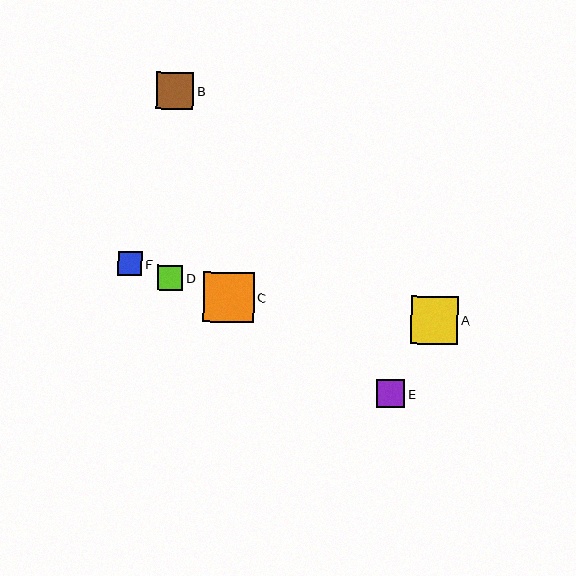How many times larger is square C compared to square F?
Square C is approximately 2.1 times the size of square F.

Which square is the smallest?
Square F is the smallest with a size of approximately 24 pixels.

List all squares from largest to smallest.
From largest to smallest: C, A, B, E, D, F.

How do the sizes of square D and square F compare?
Square D and square F are approximately the same size.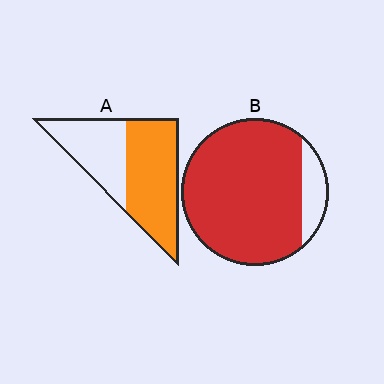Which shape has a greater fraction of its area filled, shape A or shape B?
Shape B.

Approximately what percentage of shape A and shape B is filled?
A is approximately 60% and B is approximately 90%.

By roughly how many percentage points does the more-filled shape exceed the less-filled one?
By roughly 30 percentage points (B over A).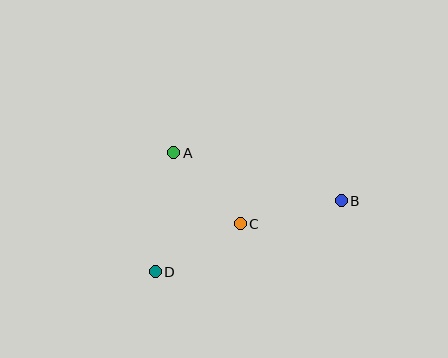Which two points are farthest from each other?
Points B and D are farthest from each other.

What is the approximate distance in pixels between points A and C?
The distance between A and C is approximately 97 pixels.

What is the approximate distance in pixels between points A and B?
The distance between A and B is approximately 174 pixels.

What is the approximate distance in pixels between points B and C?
The distance between B and C is approximately 104 pixels.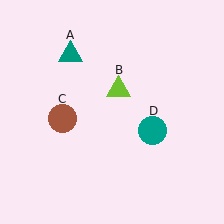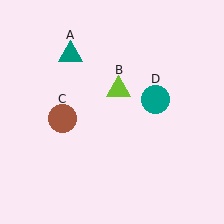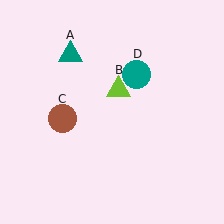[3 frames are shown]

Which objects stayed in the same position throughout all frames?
Teal triangle (object A) and lime triangle (object B) and brown circle (object C) remained stationary.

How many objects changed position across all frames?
1 object changed position: teal circle (object D).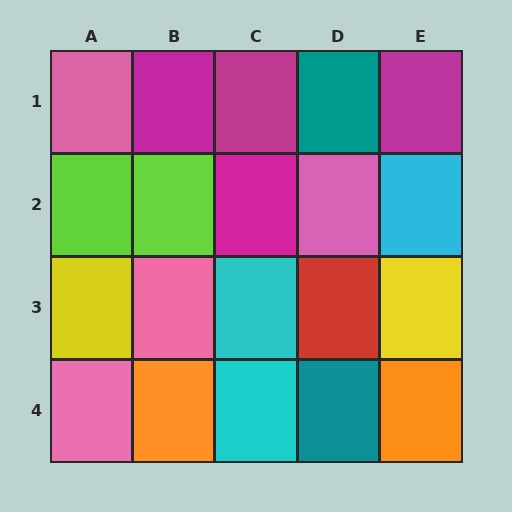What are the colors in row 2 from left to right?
Lime, lime, magenta, pink, cyan.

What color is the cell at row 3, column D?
Red.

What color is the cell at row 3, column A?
Yellow.